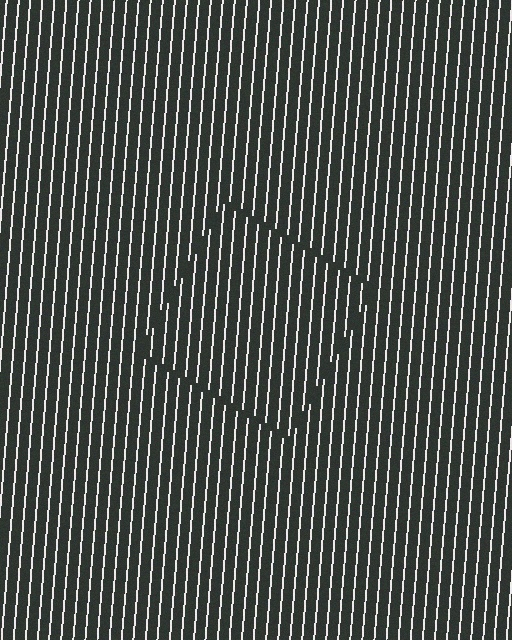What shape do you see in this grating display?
An illusory square. The interior of the shape contains the same grating, shifted by half a period — the contour is defined by the phase discontinuity where line-ends from the inner and outer gratings abut.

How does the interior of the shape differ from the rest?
The interior of the shape contains the same grating, shifted by half a period — the contour is defined by the phase discontinuity where line-ends from the inner and outer gratings abut.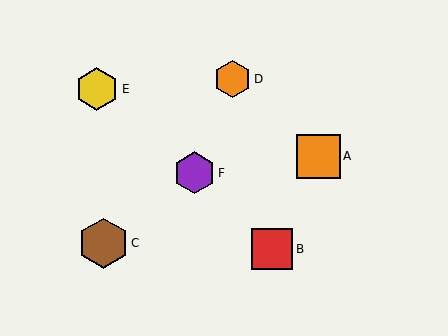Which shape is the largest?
The brown hexagon (labeled C) is the largest.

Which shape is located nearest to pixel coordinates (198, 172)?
The purple hexagon (labeled F) at (194, 173) is nearest to that location.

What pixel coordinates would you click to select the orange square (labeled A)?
Click at (319, 156) to select the orange square A.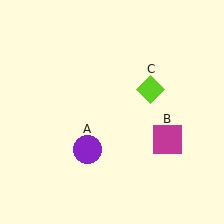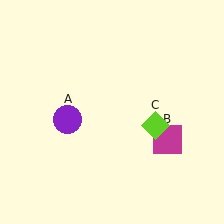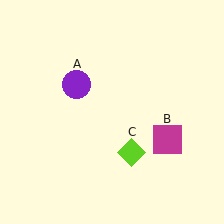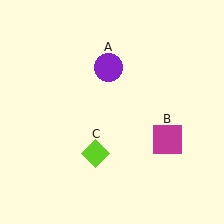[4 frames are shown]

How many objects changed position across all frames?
2 objects changed position: purple circle (object A), lime diamond (object C).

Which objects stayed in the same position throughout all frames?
Magenta square (object B) remained stationary.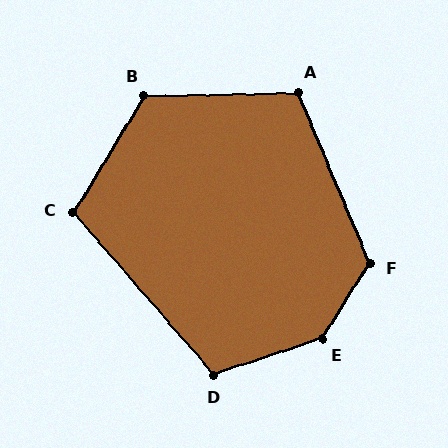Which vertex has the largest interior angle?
E, at approximately 141 degrees.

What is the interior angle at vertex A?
Approximately 112 degrees (obtuse).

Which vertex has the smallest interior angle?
C, at approximately 108 degrees.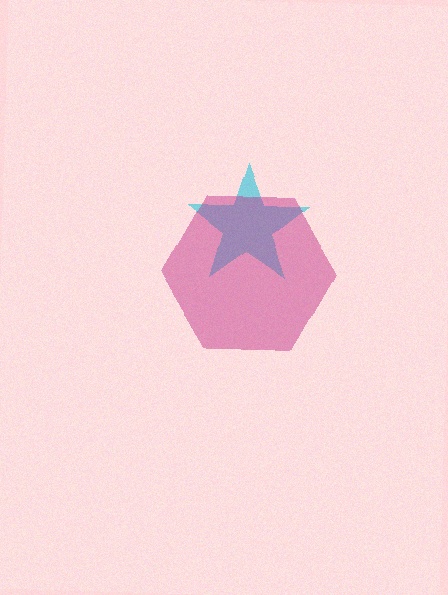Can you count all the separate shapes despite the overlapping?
Yes, there are 2 separate shapes.